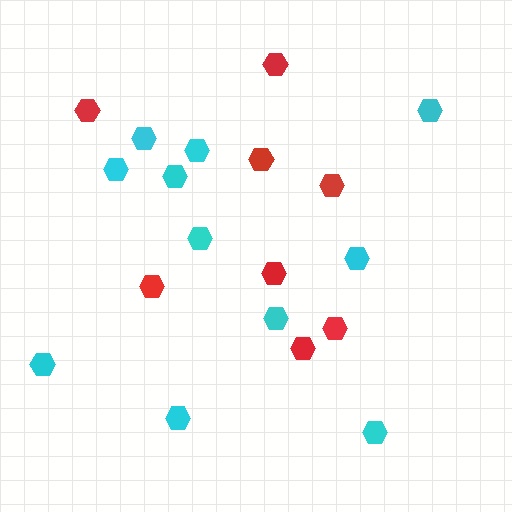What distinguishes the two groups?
There are 2 groups: one group of red hexagons (8) and one group of cyan hexagons (11).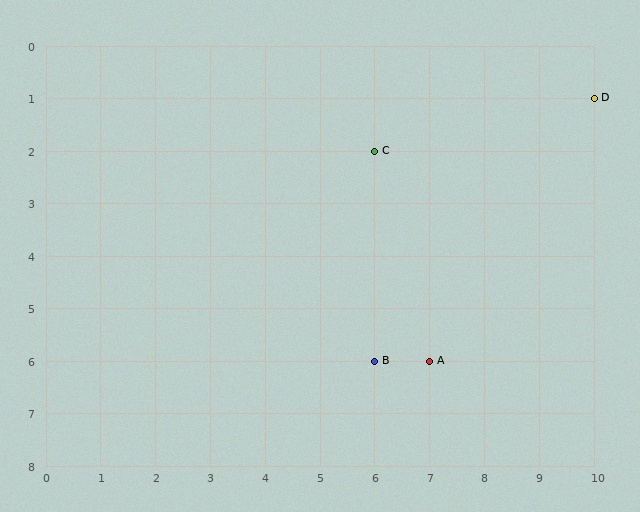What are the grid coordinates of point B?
Point B is at grid coordinates (6, 6).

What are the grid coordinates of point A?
Point A is at grid coordinates (7, 6).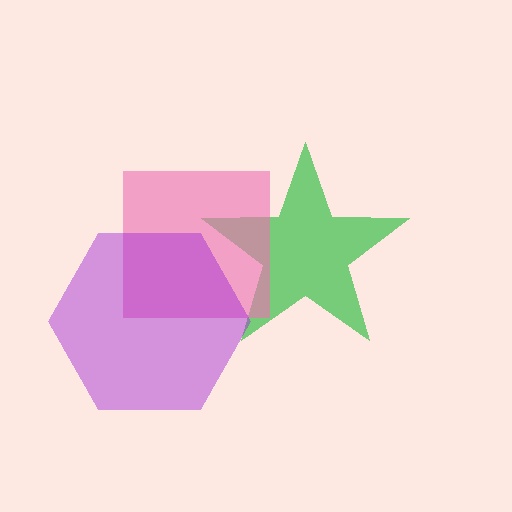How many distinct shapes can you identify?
There are 3 distinct shapes: a green star, a pink square, a purple hexagon.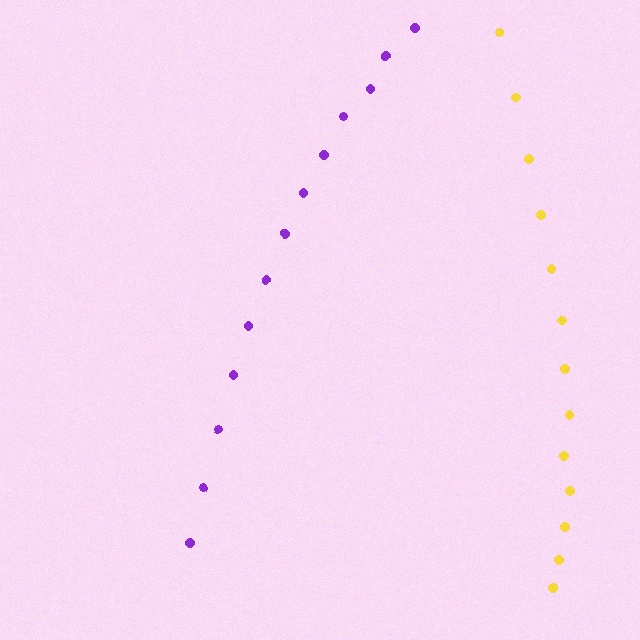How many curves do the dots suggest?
There are 2 distinct paths.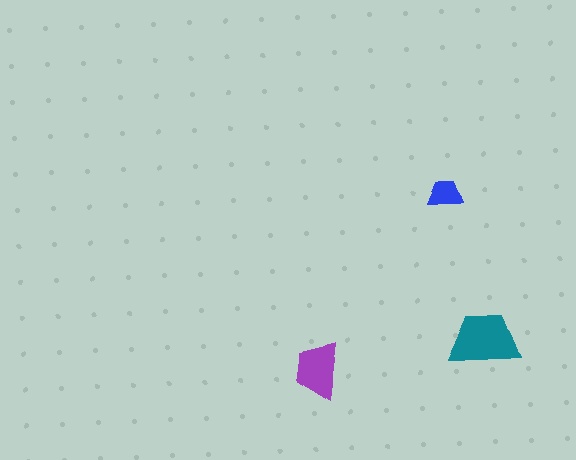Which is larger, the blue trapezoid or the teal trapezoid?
The teal one.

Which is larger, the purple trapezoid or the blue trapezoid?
The purple one.